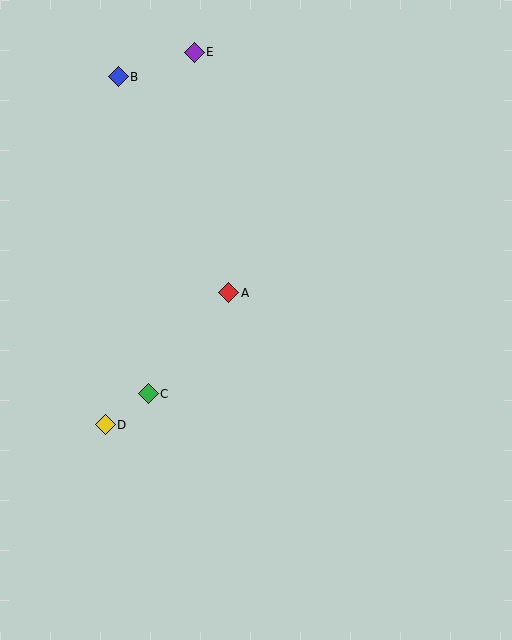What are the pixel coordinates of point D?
Point D is at (105, 425).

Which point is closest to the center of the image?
Point A at (229, 293) is closest to the center.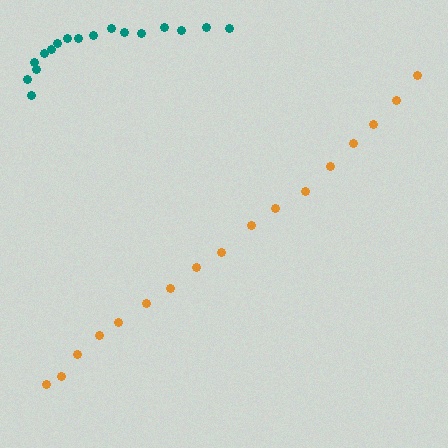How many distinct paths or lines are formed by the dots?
There are 2 distinct paths.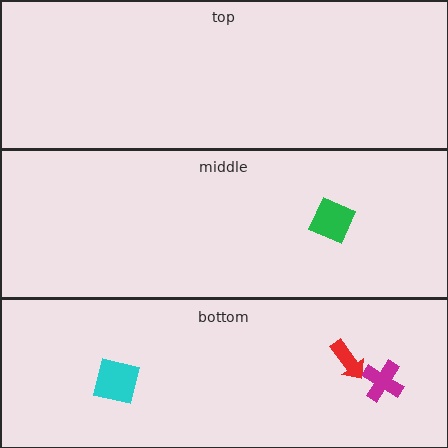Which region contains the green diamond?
The middle region.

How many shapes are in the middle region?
1.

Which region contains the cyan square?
The bottom region.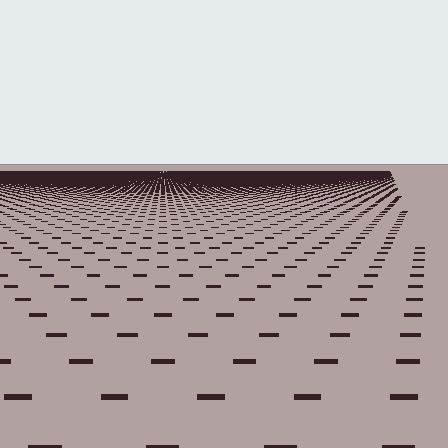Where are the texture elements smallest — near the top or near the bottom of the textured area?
Near the top.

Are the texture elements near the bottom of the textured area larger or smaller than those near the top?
Larger. Near the bottom, elements are closer to the viewer and appear at a bigger on-screen size.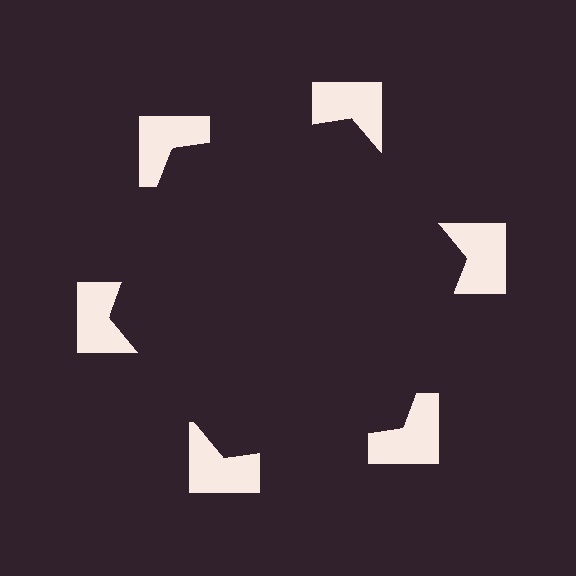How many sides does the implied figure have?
6 sides.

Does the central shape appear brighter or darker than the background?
It typically appears slightly darker than the background, even though no actual brightness change is drawn.